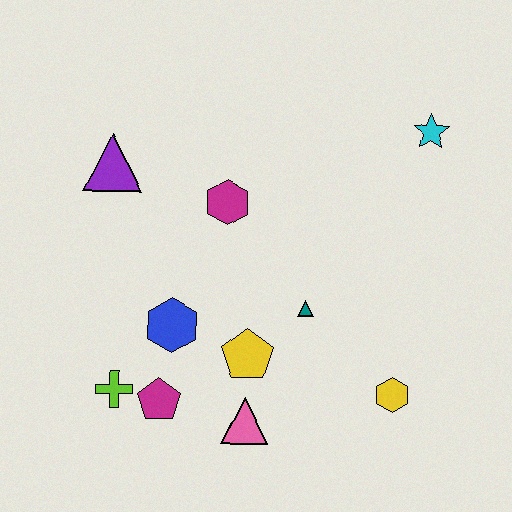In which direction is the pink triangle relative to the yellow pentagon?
The pink triangle is below the yellow pentagon.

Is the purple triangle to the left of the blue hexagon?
Yes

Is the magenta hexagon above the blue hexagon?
Yes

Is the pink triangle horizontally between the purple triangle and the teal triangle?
Yes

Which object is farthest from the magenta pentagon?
The cyan star is farthest from the magenta pentagon.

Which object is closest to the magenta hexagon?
The purple triangle is closest to the magenta hexagon.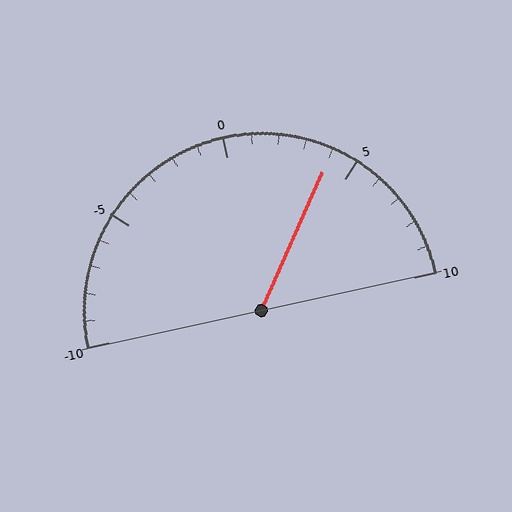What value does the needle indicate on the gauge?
The needle indicates approximately 4.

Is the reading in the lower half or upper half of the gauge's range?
The reading is in the upper half of the range (-10 to 10).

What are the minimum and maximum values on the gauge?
The gauge ranges from -10 to 10.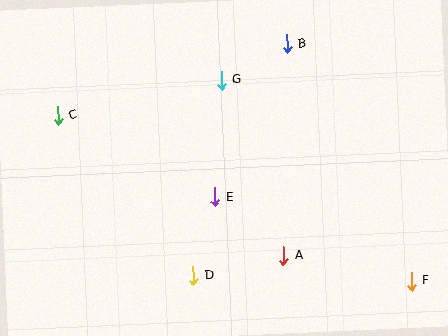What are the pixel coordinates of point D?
Point D is at (194, 276).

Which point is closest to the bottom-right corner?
Point F is closest to the bottom-right corner.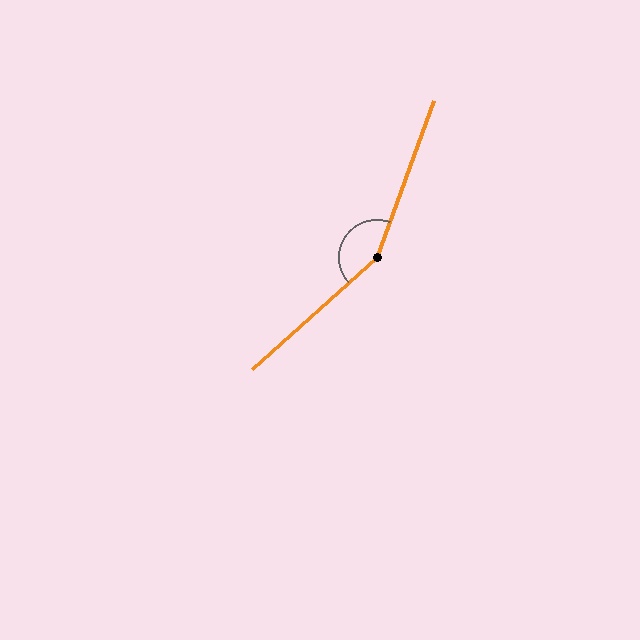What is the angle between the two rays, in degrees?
Approximately 152 degrees.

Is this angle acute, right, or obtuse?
It is obtuse.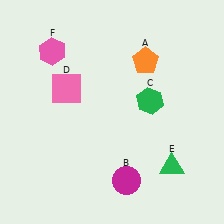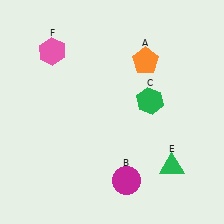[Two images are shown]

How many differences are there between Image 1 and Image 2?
There is 1 difference between the two images.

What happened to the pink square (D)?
The pink square (D) was removed in Image 2. It was in the top-left area of Image 1.